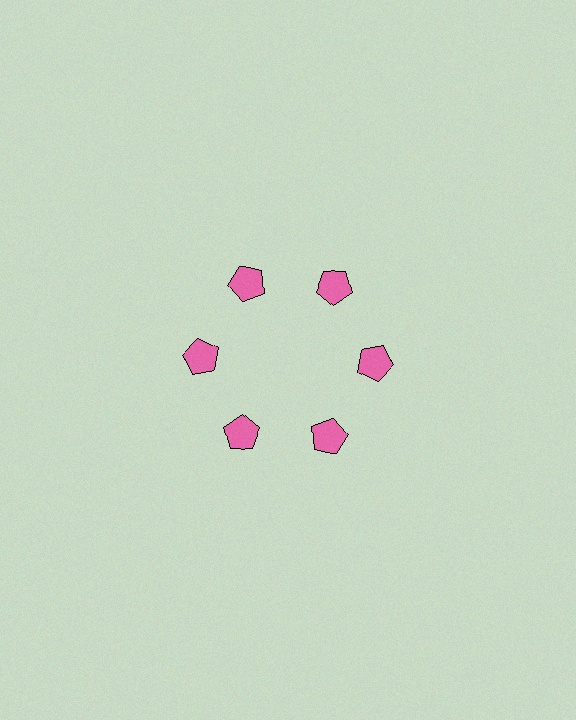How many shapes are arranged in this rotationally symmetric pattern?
There are 6 shapes, arranged in 6 groups of 1.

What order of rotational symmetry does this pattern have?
This pattern has 6-fold rotational symmetry.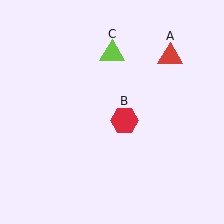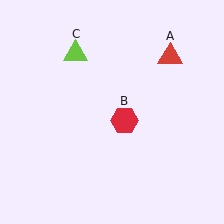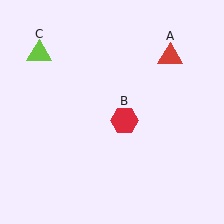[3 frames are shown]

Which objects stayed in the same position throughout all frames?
Red triangle (object A) and red hexagon (object B) remained stationary.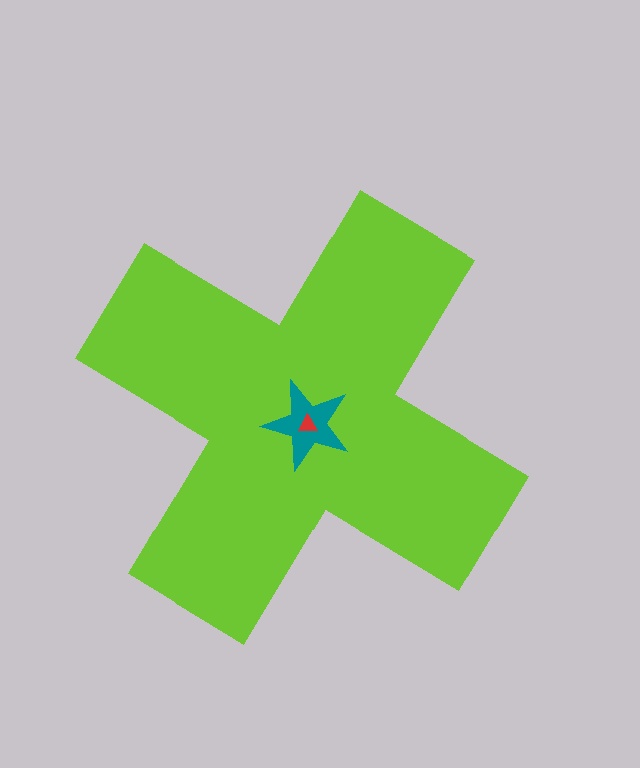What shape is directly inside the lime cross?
The teal star.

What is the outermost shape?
The lime cross.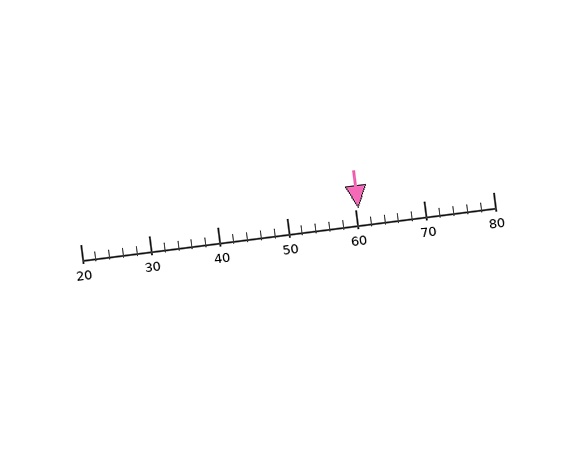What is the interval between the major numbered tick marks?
The major tick marks are spaced 10 units apart.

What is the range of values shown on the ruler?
The ruler shows values from 20 to 80.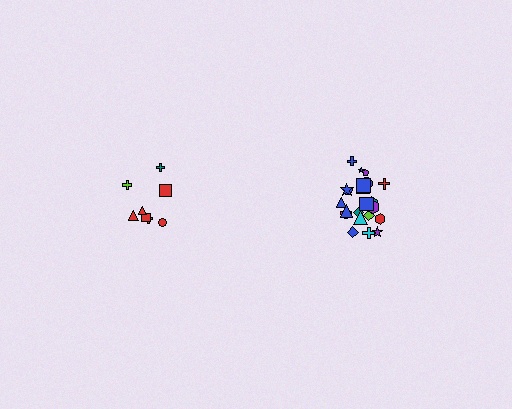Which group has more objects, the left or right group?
The right group.